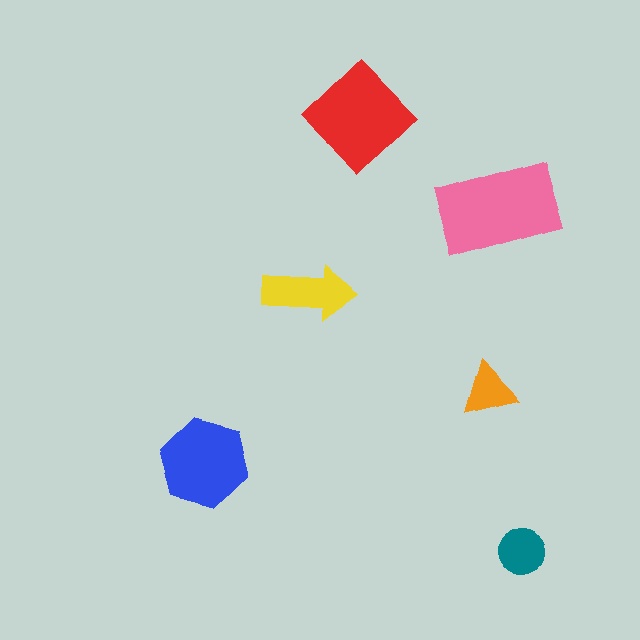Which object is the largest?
The pink rectangle.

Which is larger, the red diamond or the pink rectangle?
The pink rectangle.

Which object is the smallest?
The orange triangle.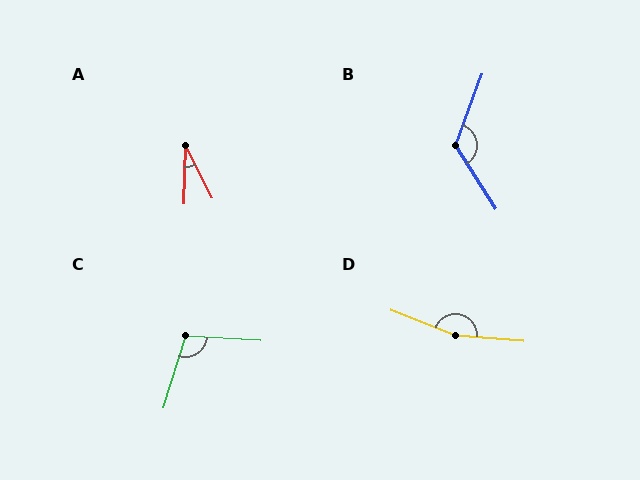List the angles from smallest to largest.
A (28°), C (104°), B (127°), D (163°).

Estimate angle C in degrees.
Approximately 104 degrees.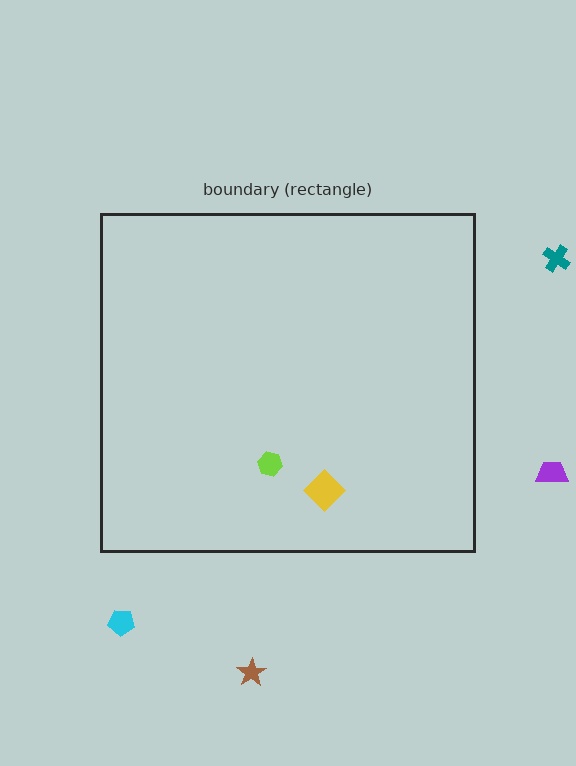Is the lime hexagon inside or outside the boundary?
Inside.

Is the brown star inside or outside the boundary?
Outside.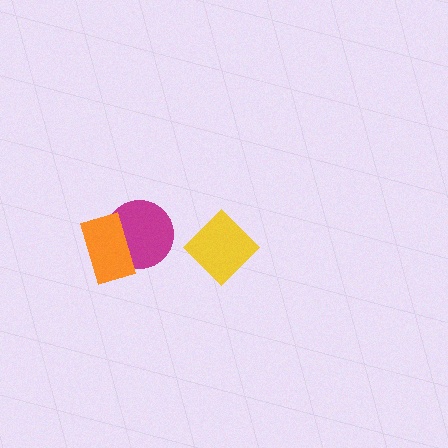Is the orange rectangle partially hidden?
No, no other shape covers it.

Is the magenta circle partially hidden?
Yes, it is partially covered by another shape.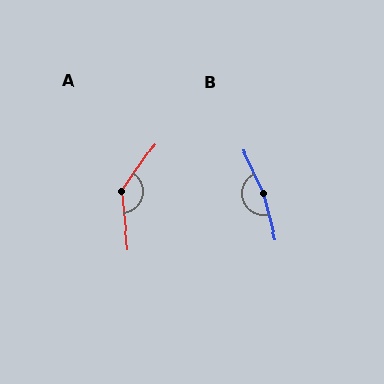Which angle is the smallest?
A, at approximately 138 degrees.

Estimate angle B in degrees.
Approximately 169 degrees.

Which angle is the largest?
B, at approximately 169 degrees.